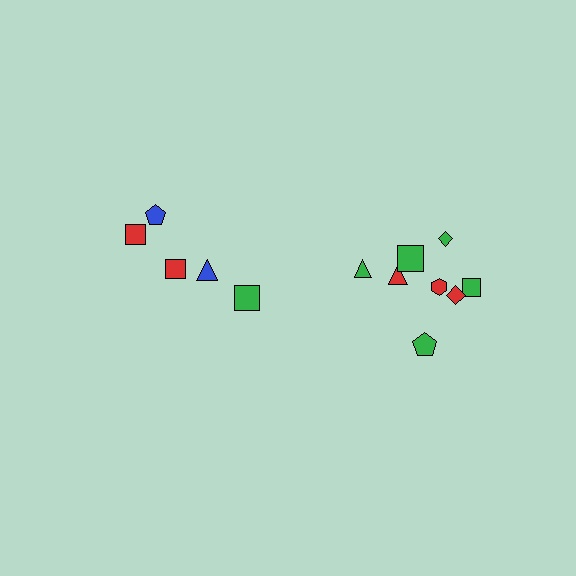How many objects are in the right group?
There are 8 objects.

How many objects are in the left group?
There are 5 objects.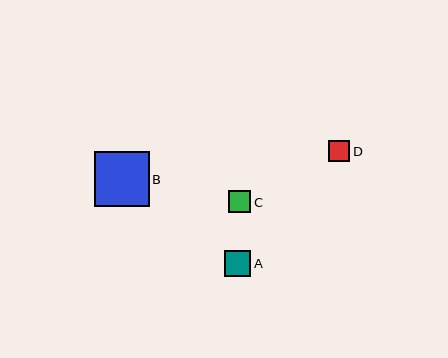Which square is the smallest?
Square D is the smallest with a size of approximately 21 pixels.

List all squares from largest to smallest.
From largest to smallest: B, A, C, D.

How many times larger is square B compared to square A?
Square B is approximately 2.1 times the size of square A.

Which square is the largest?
Square B is the largest with a size of approximately 55 pixels.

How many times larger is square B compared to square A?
Square B is approximately 2.1 times the size of square A.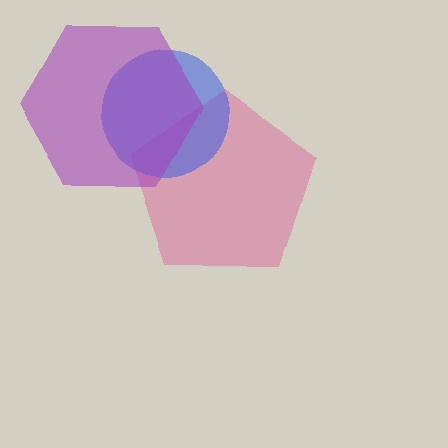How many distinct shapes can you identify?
There are 3 distinct shapes: a pink pentagon, a blue circle, a purple hexagon.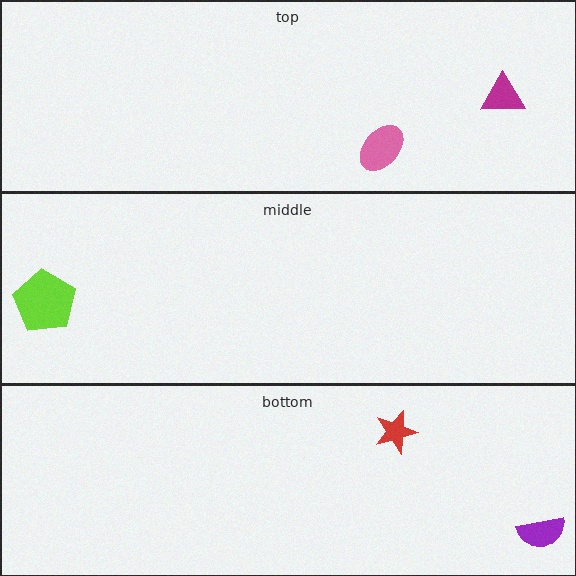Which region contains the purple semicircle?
The bottom region.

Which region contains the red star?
The bottom region.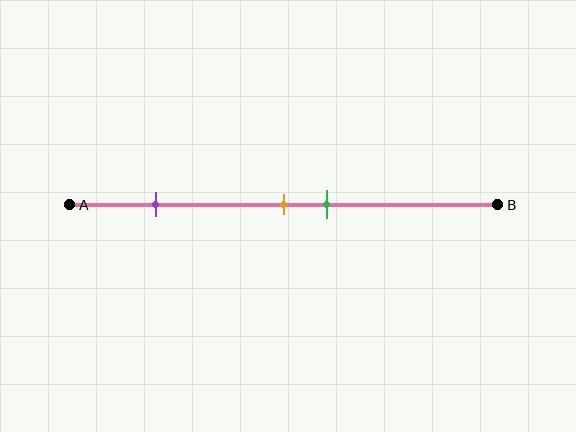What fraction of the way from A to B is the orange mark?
The orange mark is approximately 50% (0.5) of the way from A to B.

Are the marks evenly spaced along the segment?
No, the marks are not evenly spaced.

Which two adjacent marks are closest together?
The orange and green marks are the closest adjacent pair.